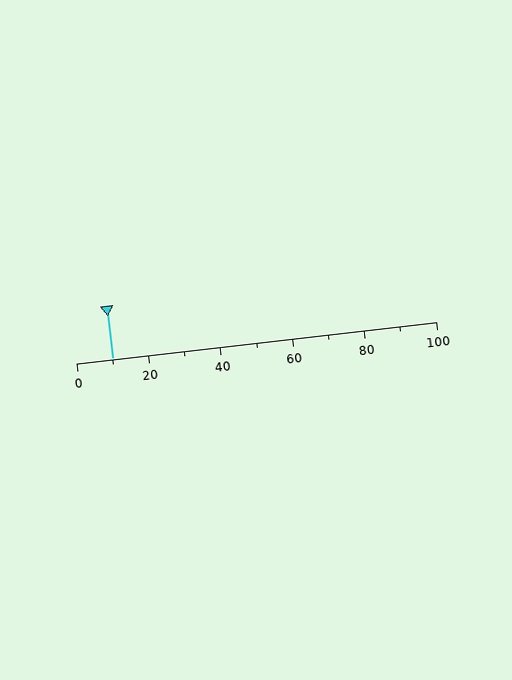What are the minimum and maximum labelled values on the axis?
The axis runs from 0 to 100.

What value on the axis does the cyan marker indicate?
The marker indicates approximately 10.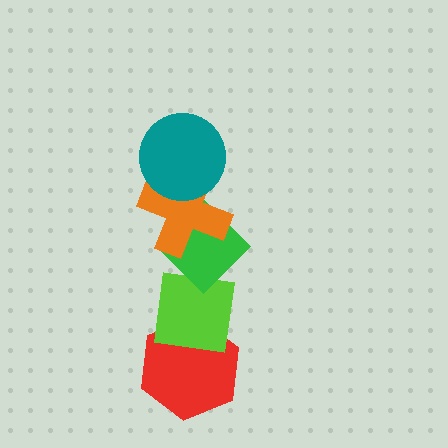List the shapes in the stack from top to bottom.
From top to bottom: the teal circle, the orange cross, the green diamond, the lime square, the red hexagon.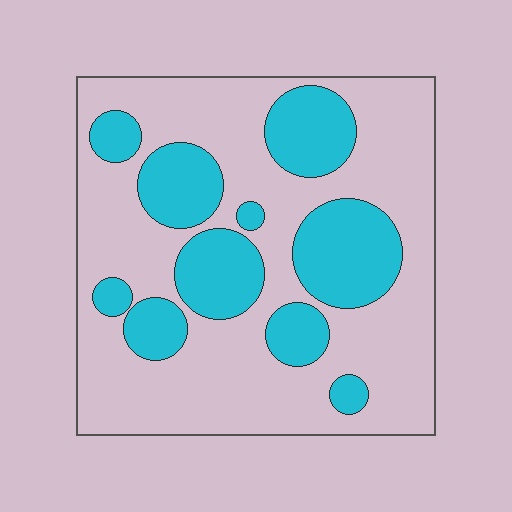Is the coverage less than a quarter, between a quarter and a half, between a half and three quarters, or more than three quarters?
Between a quarter and a half.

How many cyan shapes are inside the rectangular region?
10.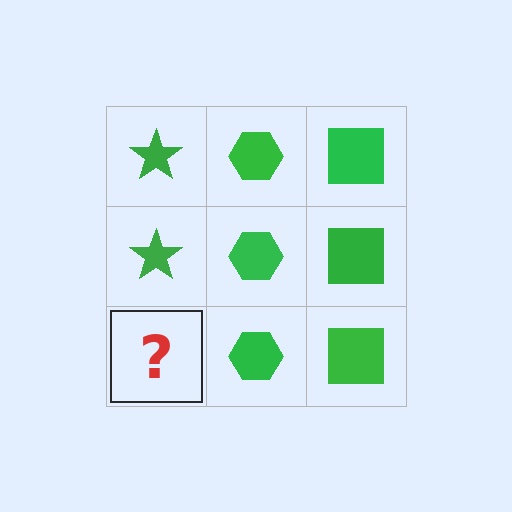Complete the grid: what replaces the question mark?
The question mark should be replaced with a green star.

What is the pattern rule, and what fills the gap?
The rule is that each column has a consistent shape. The gap should be filled with a green star.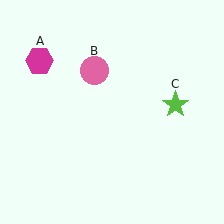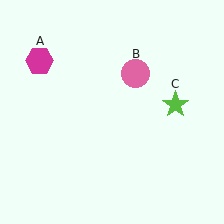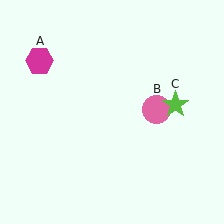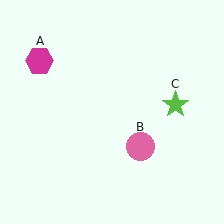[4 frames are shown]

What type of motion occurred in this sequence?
The pink circle (object B) rotated clockwise around the center of the scene.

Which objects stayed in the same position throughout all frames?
Magenta hexagon (object A) and lime star (object C) remained stationary.